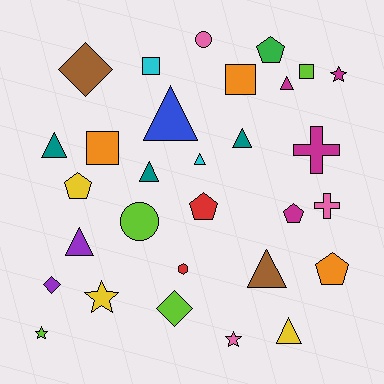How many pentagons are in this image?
There are 5 pentagons.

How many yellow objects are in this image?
There are 3 yellow objects.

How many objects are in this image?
There are 30 objects.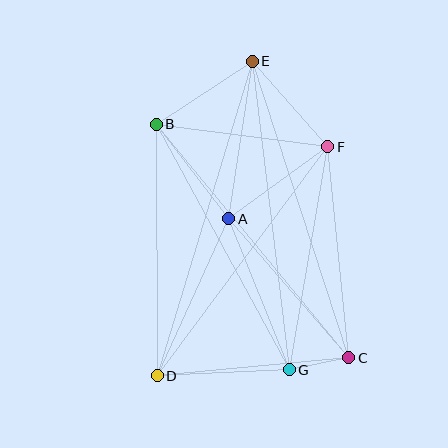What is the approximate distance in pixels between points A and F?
The distance between A and F is approximately 122 pixels.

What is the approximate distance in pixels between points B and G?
The distance between B and G is approximately 279 pixels.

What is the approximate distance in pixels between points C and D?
The distance between C and D is approximately 192 pixels.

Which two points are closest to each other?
Points C and G are closest to each other.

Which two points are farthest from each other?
Points D and E are farthest from each other.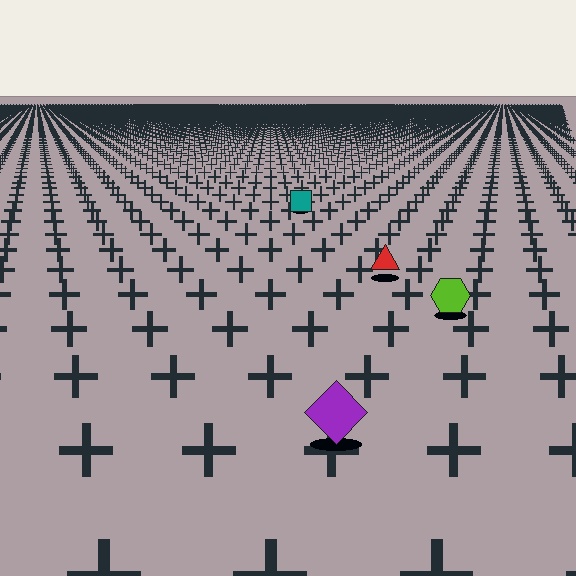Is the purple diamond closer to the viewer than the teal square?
Yes. The purple diamond is closer — you can tell from the texture gradient: the ground texture is coarser near it.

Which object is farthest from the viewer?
The teal square is farthest from the viewer. It appears smaller and the ground texture around it is denser.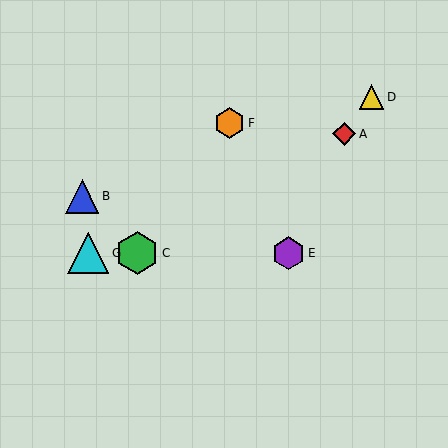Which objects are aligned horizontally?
Objects C, E, G are aligned horizontally.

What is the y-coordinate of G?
Object G is at y≈253.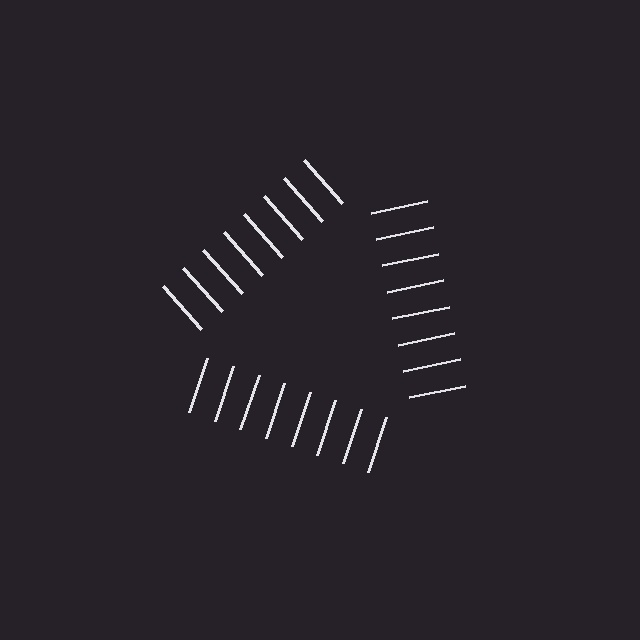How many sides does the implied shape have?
3 sides — the line-ends trace a triangle.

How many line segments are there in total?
24 — 8 along each of the 3 edges.